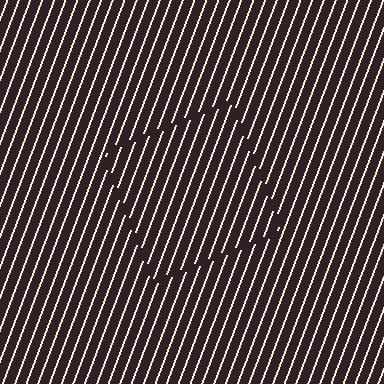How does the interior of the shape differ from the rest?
The interior of the shape contains the same grating, shifted by half a period — the contour is defined by the phase discontinuity where line-ends from the inner and outer gratings abut.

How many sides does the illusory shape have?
4 sides — the line-ends trace a square.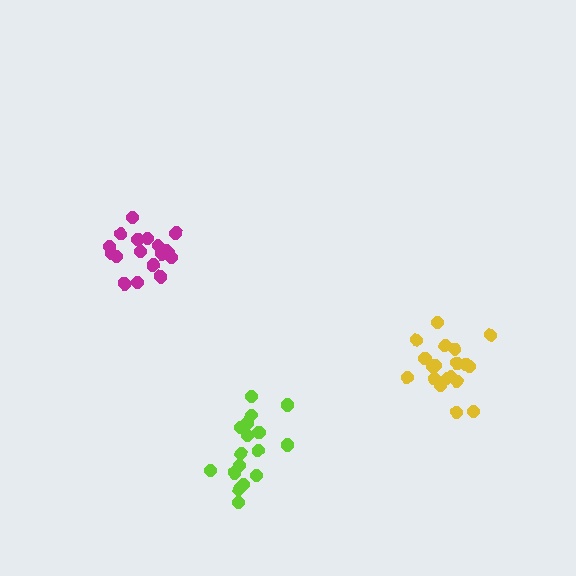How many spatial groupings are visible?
There are 3 spatial groupings.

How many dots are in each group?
Group 1: 18 dots, Group 2: 19 dots, Group 3: 18 dots (55 total).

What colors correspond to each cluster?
The clusters are colored: magenta, yellow, lime.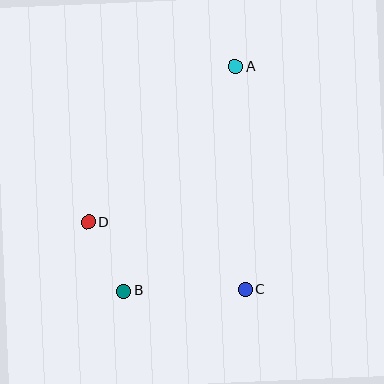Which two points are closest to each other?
Points B and D are closest to each other.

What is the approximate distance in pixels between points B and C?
The distance between B and C is approximately 122 pixels.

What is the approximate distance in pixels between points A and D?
The distance between A and D is approximately 214 pixels.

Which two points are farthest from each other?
Points A and B are farthest from each other.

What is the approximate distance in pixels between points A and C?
The distance between A and C is approximately 223 pixels.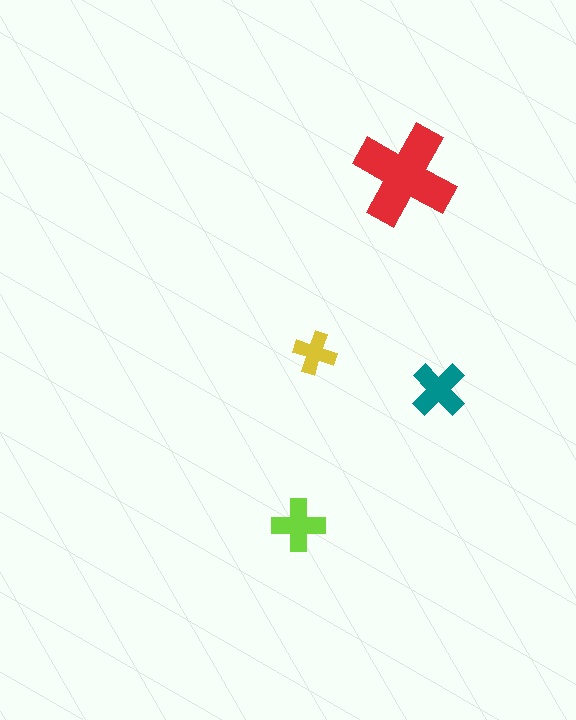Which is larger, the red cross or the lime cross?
The red one.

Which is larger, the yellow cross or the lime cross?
The lime one.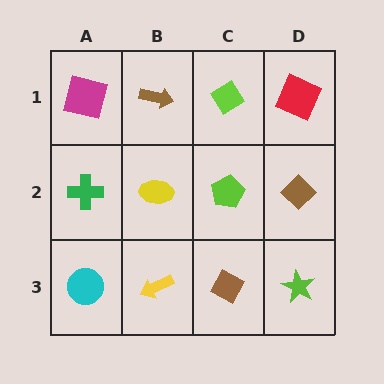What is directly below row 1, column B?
A yellow ellipse.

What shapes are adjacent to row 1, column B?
A yellow ellipse (row 2, column B), a magenta square (row 1, column A), a lime diamond (row 1, column C).